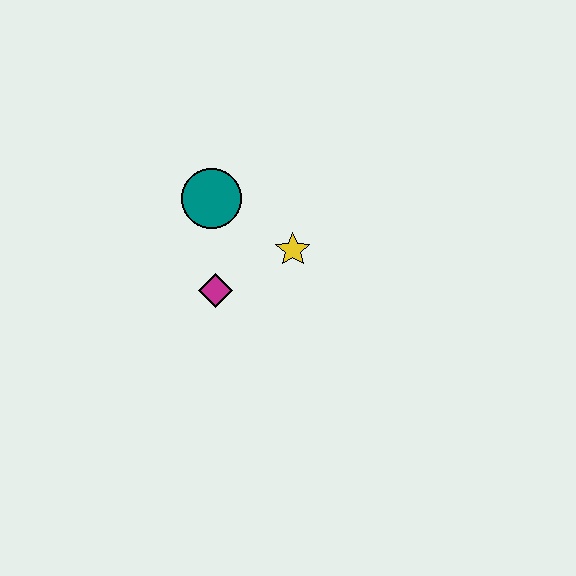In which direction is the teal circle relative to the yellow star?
The teal circle is to the left of the yellow star.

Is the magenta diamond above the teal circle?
No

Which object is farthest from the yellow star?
The teal circle is farthest from the yellow star.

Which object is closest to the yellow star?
The magenta diamond is closest to the yellow star.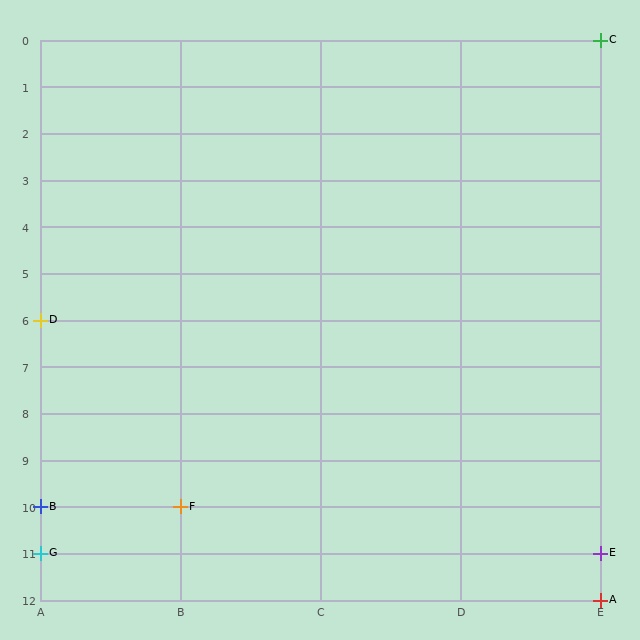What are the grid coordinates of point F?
Point F is at grid coordinates (B, 10).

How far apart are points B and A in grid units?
Points B and A are 4 columns and 2 rows apart (about 4.5 grid units diagonally).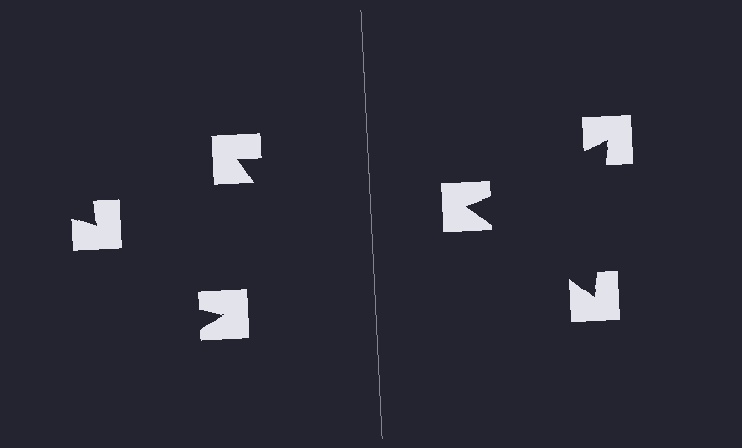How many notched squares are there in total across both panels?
6 — 3 on each side.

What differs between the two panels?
The notched squares are positioned identically on both sides; only the wedge orientations differ. On the right they align to a triangle; on the left they are misaligned.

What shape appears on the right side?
An illusory triangle.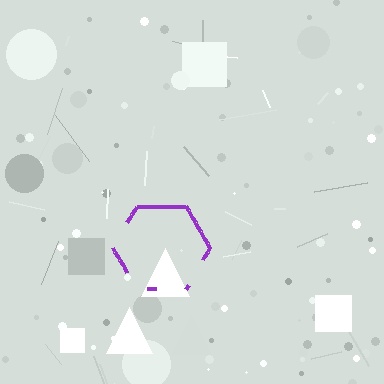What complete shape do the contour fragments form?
The contour fragments form a hexagon.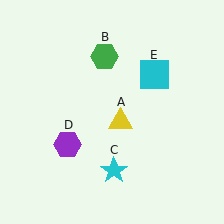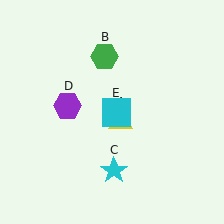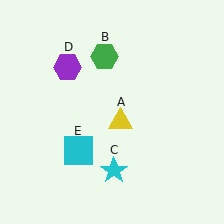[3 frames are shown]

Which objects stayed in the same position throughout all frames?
Yellow triangle (object A) and green hexagon (object B) and cyan star (object C) remained stationary.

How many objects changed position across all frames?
2 objects changed position: purple hexagon (object D), cyan square (object E).